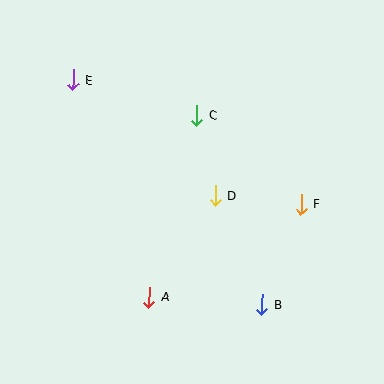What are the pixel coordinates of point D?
Point D is at (215, 195).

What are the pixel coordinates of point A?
Point A is at (149, 297).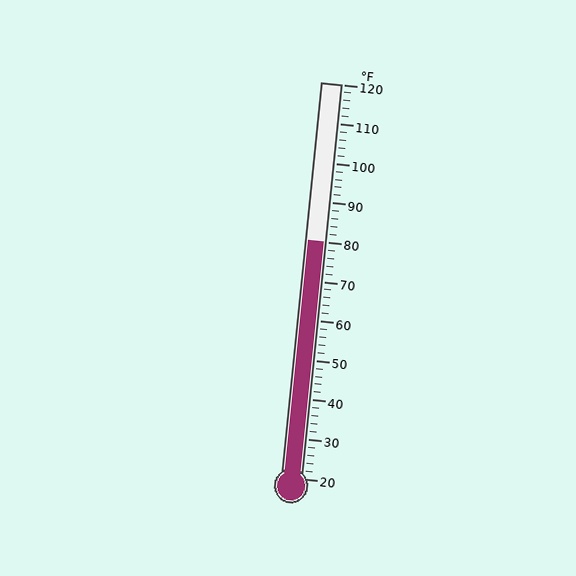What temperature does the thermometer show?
The thermometer shows approximately 80°F.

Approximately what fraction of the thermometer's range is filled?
The thermometer is filled to approximately 60% of its range.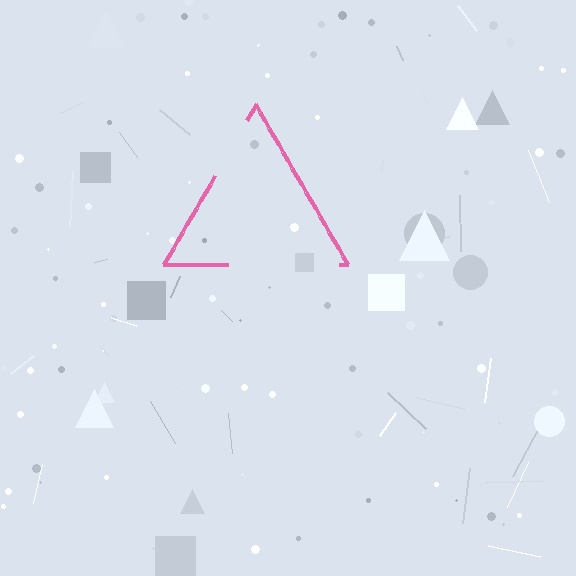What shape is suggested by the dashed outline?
The dashed outline suggests a triangle.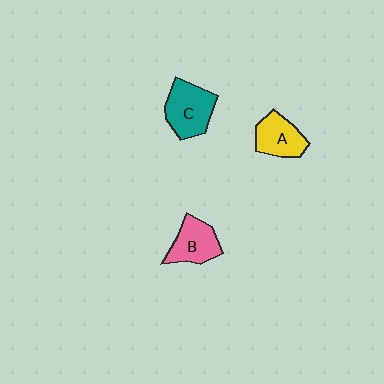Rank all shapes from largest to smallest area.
From largest to smallest: C (teal), B (pink), A (yellow).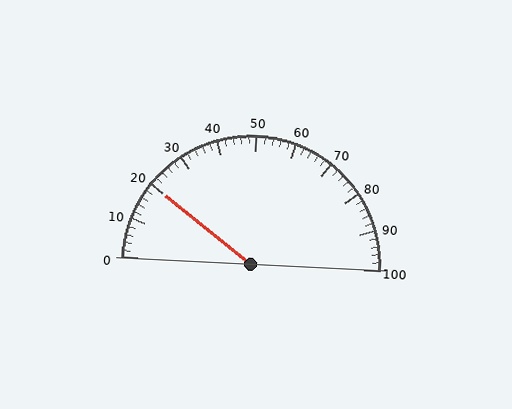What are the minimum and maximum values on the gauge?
The gauge ranges from 0 to 100.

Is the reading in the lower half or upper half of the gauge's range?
The reading is in the lower half of the range (0 to 100).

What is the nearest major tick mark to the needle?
The nearest major tick mark is 20.